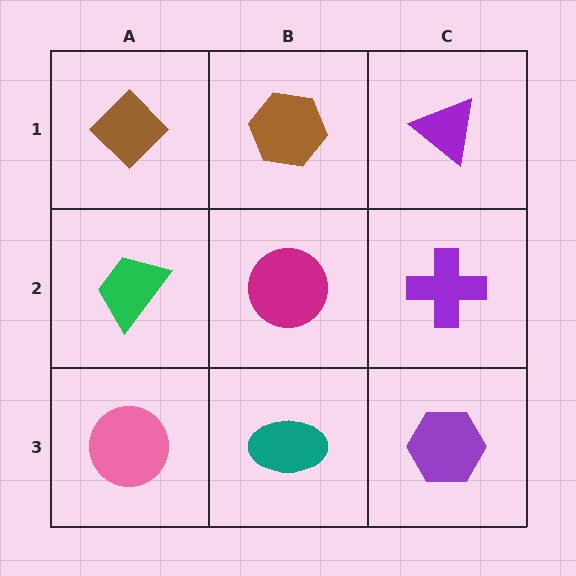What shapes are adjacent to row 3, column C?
A purple cross (row 2, column C), a teal ellipse (row 3, column B).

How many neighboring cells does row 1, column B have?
3.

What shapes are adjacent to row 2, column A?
A brown diamond (row 1, column A), a pink circle (row 3, column A), a magenta circle (row 2, column B).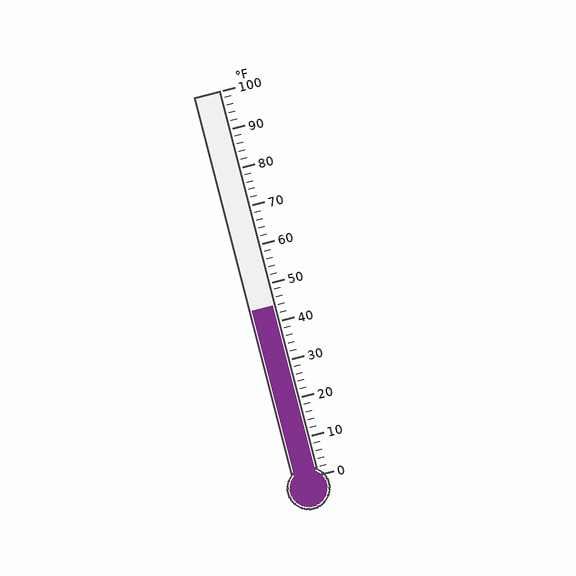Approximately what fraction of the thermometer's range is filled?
The thermometer is filled to approximately 45% of its range.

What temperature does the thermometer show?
The thermometer shows approximately 44°F.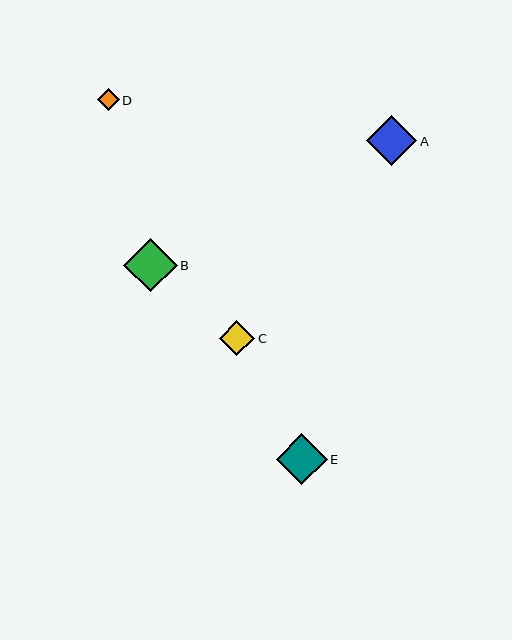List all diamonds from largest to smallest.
From largest to smallest: B, E, A, C, D.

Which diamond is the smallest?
Diamond D is the smallest with a size of approximately 22 pixels.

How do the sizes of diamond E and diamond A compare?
Diamond E and diamond A are approximately the same size.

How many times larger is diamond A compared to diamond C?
Diamond A is approximately 1.4 times the size of diamond C.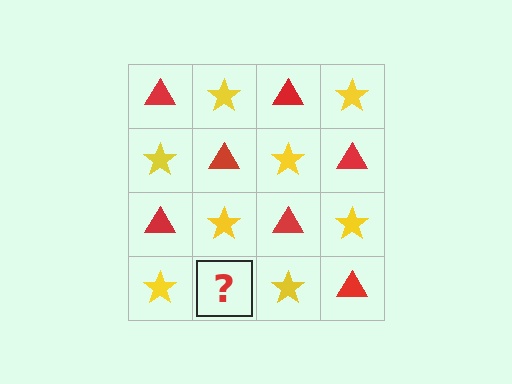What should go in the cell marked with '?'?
The missing cell should contain a red triangle.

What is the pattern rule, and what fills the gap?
The rule is that it alternates red triangle and yellow star in a checkerboard pattern. The gap should be filled with a red triangle.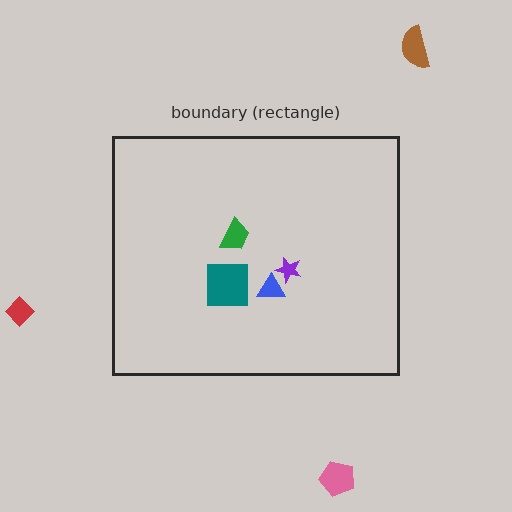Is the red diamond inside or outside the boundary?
Outside.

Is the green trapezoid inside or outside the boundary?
Inside.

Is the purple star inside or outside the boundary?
Inside.